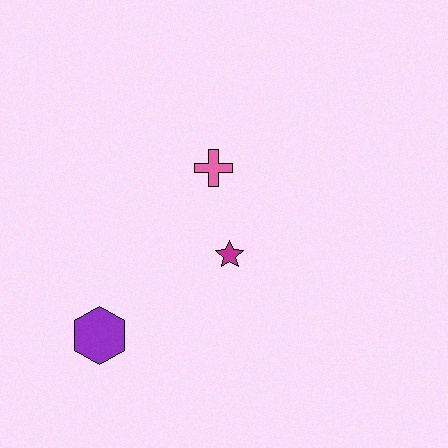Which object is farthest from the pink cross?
The purple hexagon is farthest from the pink cross.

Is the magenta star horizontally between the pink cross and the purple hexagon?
No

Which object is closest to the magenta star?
The pink cross is closest to the magenta star.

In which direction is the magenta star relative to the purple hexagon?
The magenta star is to the right of the purple hexagon.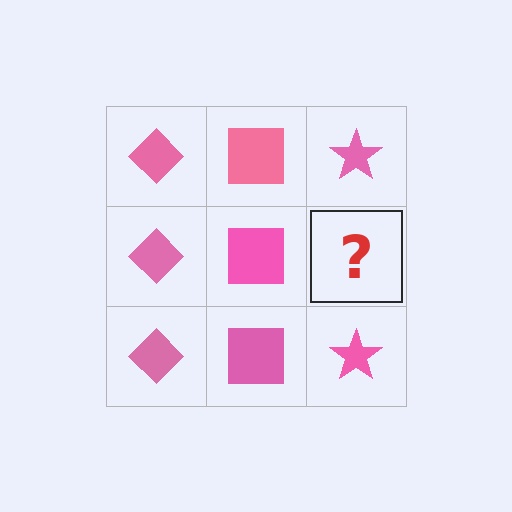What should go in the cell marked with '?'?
The missing cell should contain a pink star.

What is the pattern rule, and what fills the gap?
The rule is that each column has a consistent shape. The gap should be filled with a pink star.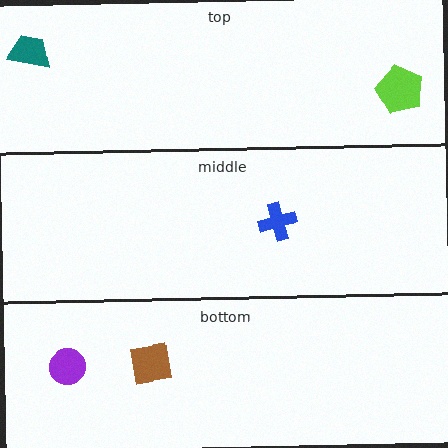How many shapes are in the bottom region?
2.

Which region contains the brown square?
The bottom region.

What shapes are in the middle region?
The blue cross.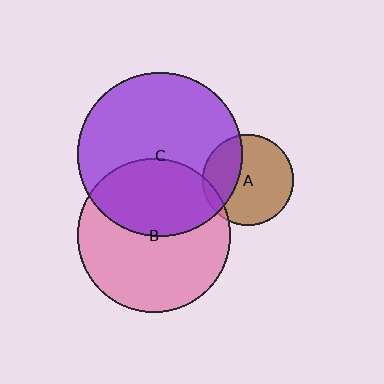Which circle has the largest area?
Circle C (purple).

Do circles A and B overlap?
Yes.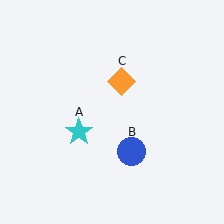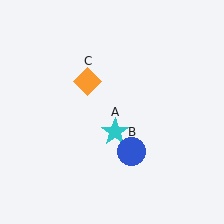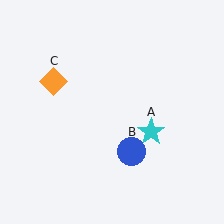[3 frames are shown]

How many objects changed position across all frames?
2 objects changed position: cyan star (object A), orange diamond (object C).